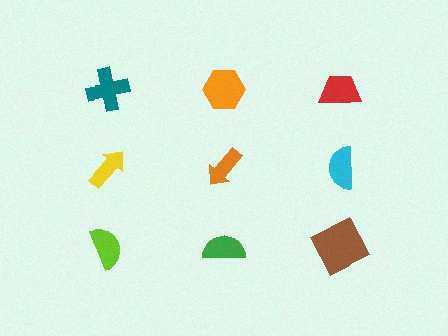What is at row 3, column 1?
A lime semicircle.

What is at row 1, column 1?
A teal cross.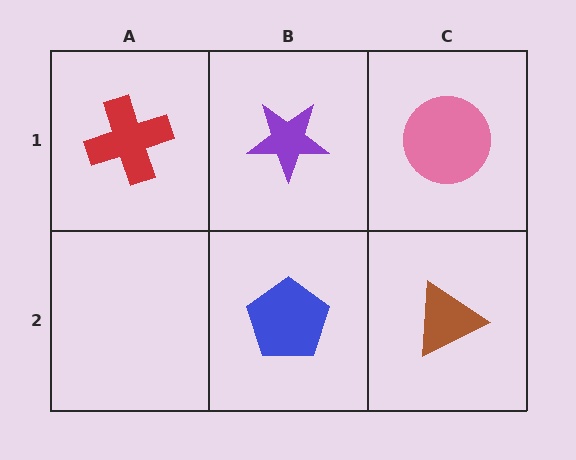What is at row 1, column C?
A pink circle.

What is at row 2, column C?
A brown triangle.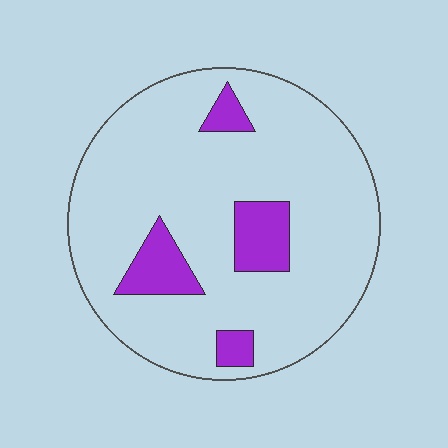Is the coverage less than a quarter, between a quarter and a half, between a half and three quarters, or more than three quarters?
Less than a quarter.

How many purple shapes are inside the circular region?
4.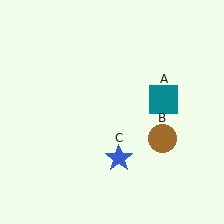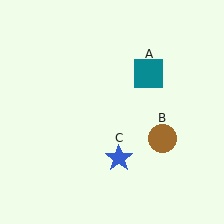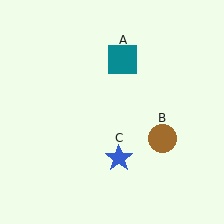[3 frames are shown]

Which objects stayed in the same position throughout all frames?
Brown circle (object B) and blue star (object C) remained stationary.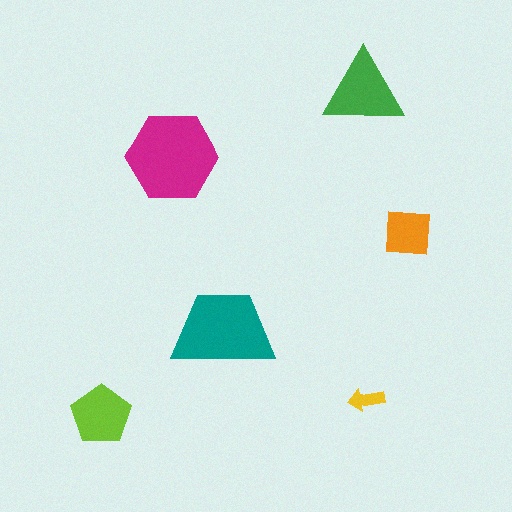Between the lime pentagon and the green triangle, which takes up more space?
The green triangle.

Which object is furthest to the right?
The orange square is rightmost.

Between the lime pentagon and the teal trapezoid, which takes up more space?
The teal trapezoid.